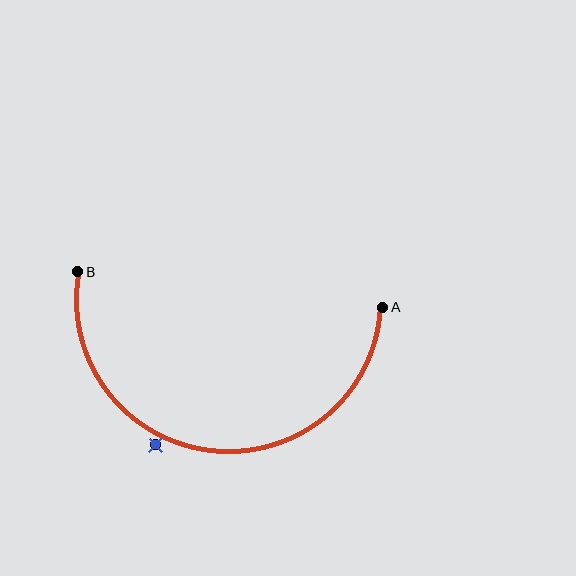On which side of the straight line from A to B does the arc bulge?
The arc bulges below the straight line connecting A and B.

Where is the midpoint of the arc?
The arc midpoint is the point on the curve farthest from the straight line joining A and B. It sits below that line.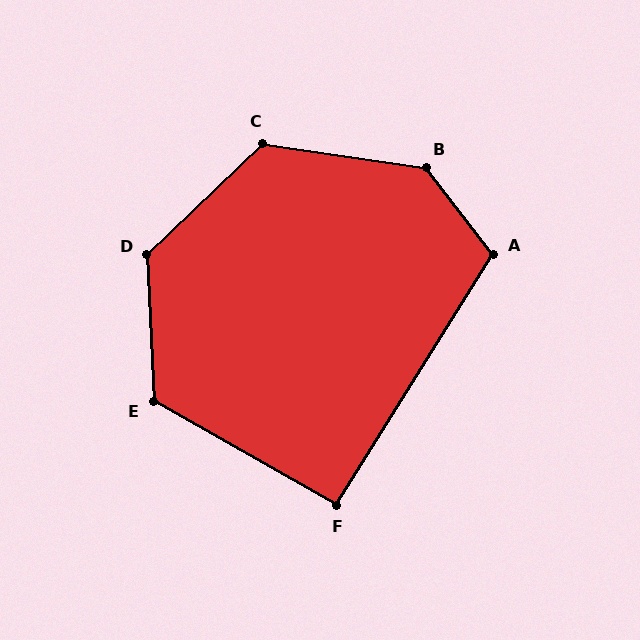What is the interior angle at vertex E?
Approximately 122 degrees (obtuse).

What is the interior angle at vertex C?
Approximately 128 degrees (obtuse).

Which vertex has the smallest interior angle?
F, at approximately 93 degrees.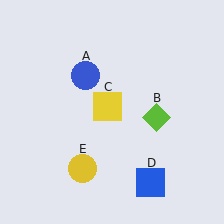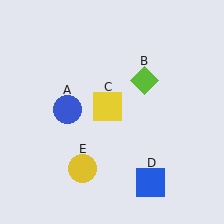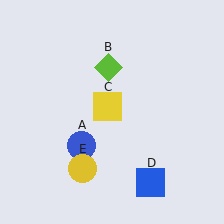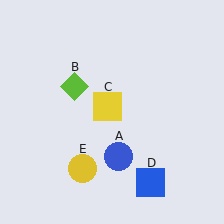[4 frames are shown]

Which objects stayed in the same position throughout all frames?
Yellow square (object C) and blue square (object D) and yellow circle (object E) remained stationary.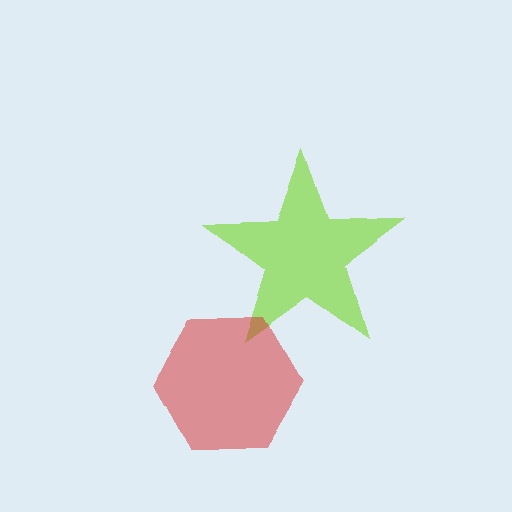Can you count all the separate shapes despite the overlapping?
Yes, there are 2 separate shapes.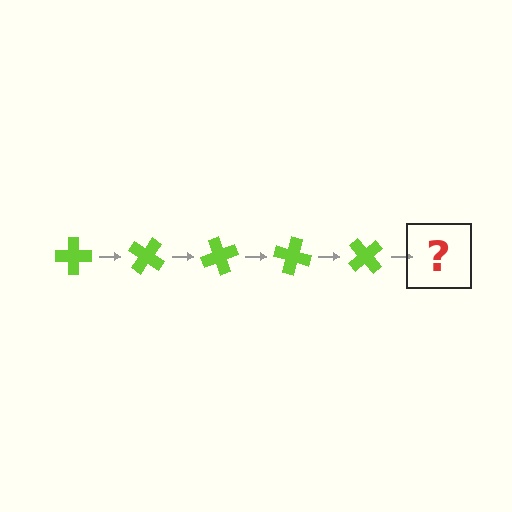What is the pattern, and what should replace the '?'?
The pattern is that the cross rotates 35 degrees each step. The '?' should be a lime cross rotated 175 degrees.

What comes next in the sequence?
The next element should be a lime cross rotated 175 degrees.